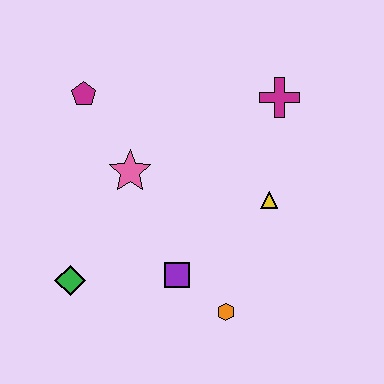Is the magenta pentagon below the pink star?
No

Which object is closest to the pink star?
The magenta pentagon is closest to the pink star.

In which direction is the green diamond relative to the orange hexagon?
The green diamond is to the left of the orange hexagon.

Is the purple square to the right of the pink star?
Yes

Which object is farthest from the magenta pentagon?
The orange hexagon is farthest from the magenta pentagon.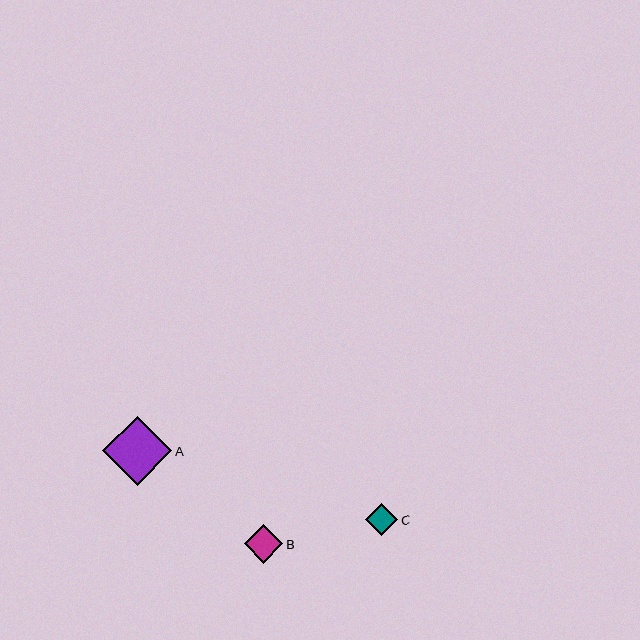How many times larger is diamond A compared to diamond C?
Diamond A is approximately 2.2 times the size of diamond C.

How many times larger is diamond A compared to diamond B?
Diamond A is approximately 1.8 times the size of diamond B.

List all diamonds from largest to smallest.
From largest to smallest: A, B, C.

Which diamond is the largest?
Diamond A is the largest with a size of approximately 69 pixels.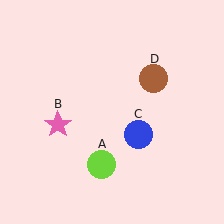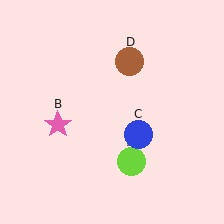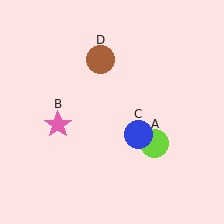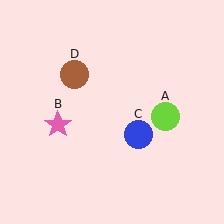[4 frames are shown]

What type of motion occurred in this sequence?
The lime circle (object A), brown circle (object D) rotated counterclockwise around the center of the scene.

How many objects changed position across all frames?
2 objects changed position: lime circle (object A), brown circle (object D).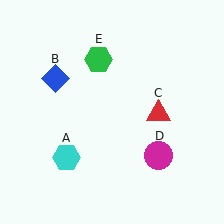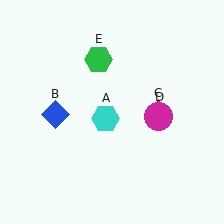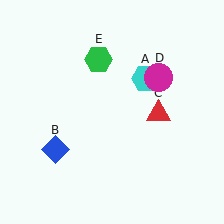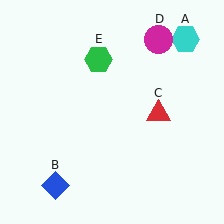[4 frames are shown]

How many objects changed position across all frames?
3 objects changed position: cyan hexagon (object A), blue diamond (object B), magenta circle (object D).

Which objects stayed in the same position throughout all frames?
Red triangle (object C) and green hexagon (object E) remained stationary.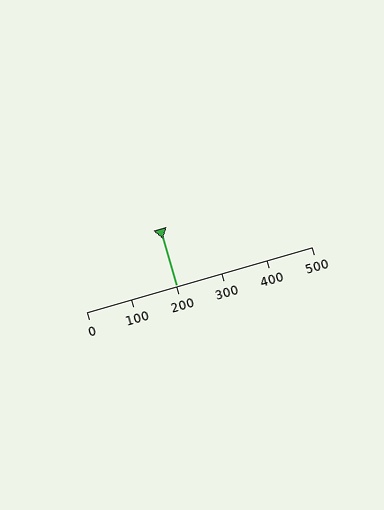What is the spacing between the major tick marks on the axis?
The major ticks are spaced 100 apart.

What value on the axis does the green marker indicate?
The marker indicates approximately 200.